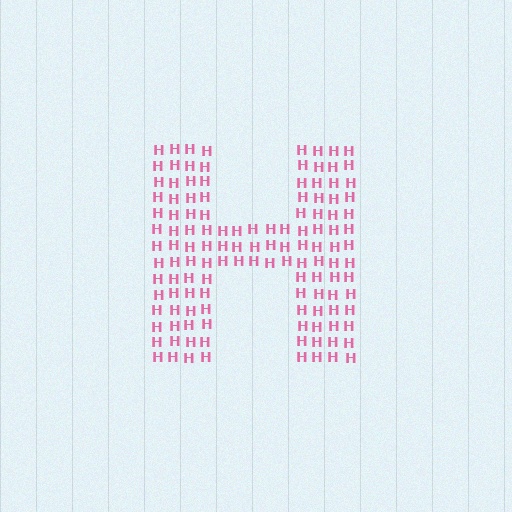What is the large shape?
The large shape is the letter H.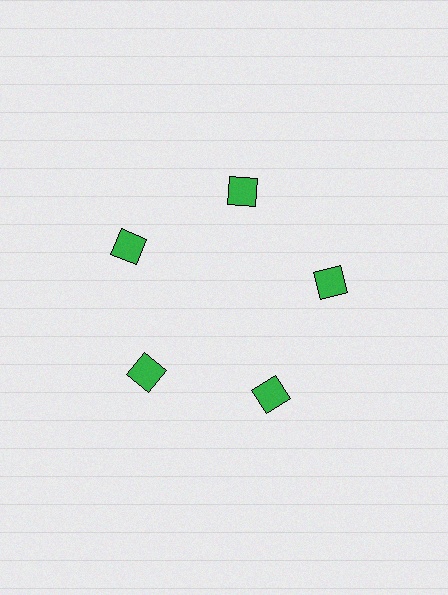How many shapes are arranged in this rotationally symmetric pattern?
There are 5 shapes, arranged in 5 groups of 1.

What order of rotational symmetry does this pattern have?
This pattern has 5-fold rotational symmetry.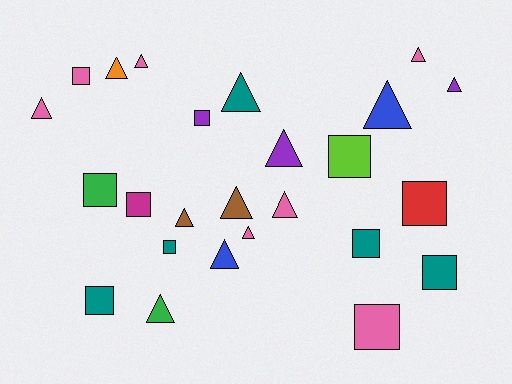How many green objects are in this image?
There are 2 green objects.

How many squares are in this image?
There are 11 squares.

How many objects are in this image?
There are 25 objects.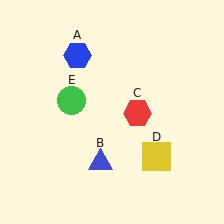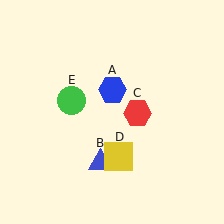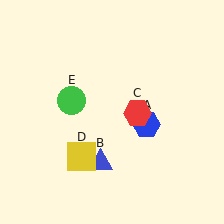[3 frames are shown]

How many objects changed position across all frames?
2 objects changed position: blue hexagon (object A), yellow square (object D).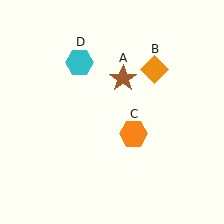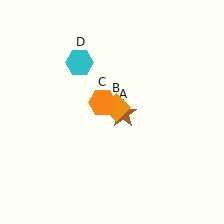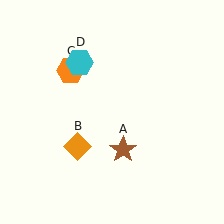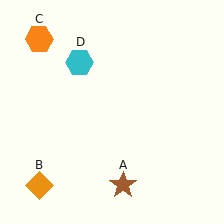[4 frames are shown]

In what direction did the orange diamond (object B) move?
The orange diamond (object B) moved down and to the left.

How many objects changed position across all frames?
3 objects changed position: brown star (object A), orange diamond (object B), orange hexagon (object C).